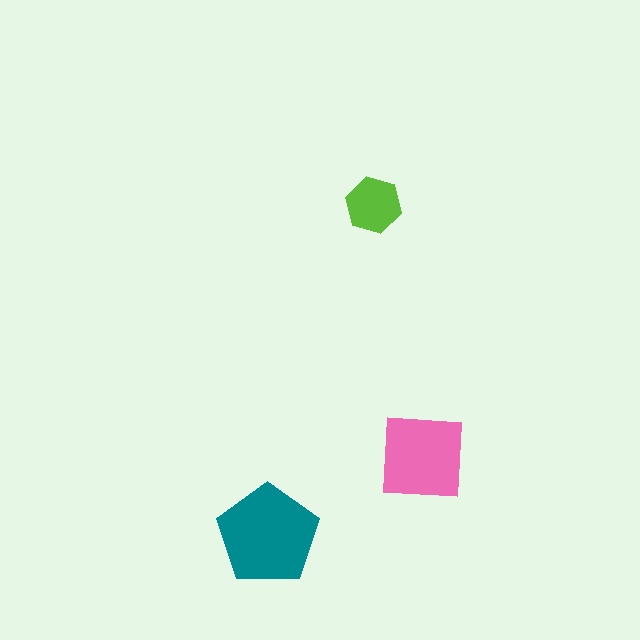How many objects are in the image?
There are 3 objects in the image.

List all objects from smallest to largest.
The lime hexagon, the pink square, the teal pentagon.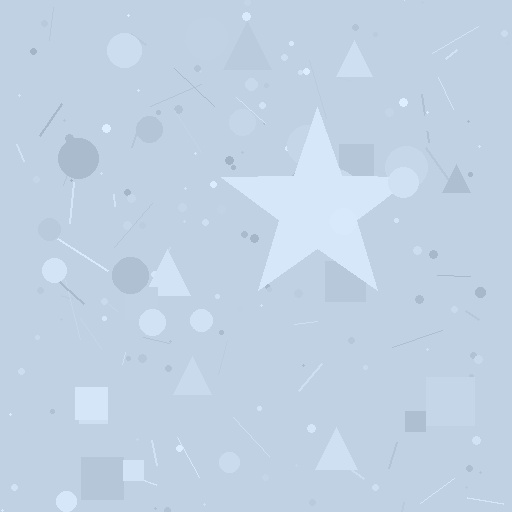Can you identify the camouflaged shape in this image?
The camouflaged shape is a star.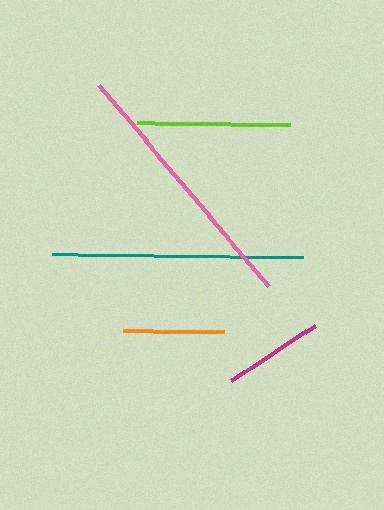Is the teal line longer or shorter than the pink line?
The pink line is longer than the teal line.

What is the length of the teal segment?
The teal segment is approximately 250 pixels long.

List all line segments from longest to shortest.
From longest to shortest: pink, teal, lime, magenta, orange.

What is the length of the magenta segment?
The magenta segment is approximately 101 pixels long.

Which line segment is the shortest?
The orange line is the shortest at approximately 100 pixels.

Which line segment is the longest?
The pink line is the longest at approximately 263 pixels.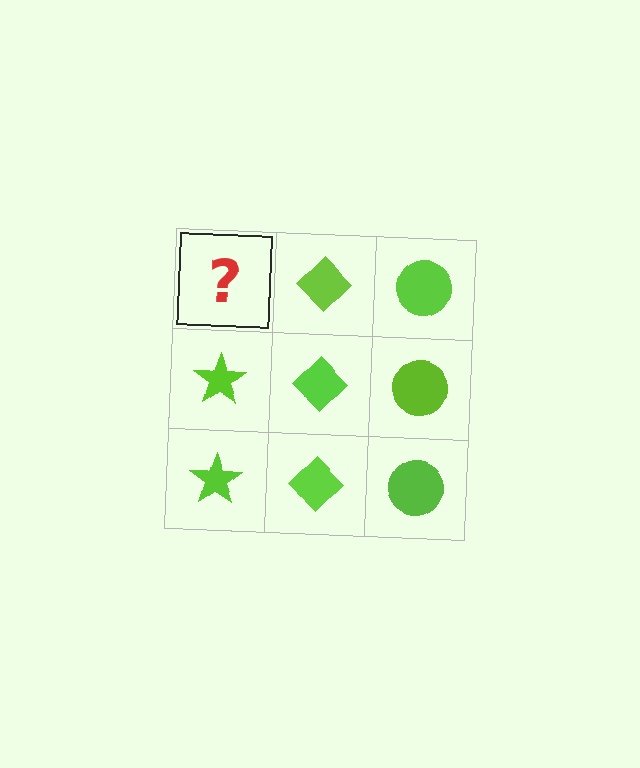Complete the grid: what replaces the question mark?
The question mark should be replaced with a lime star.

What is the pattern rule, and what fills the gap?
The rule is that each column has a consistent shape. The gap should be filled with a lime star.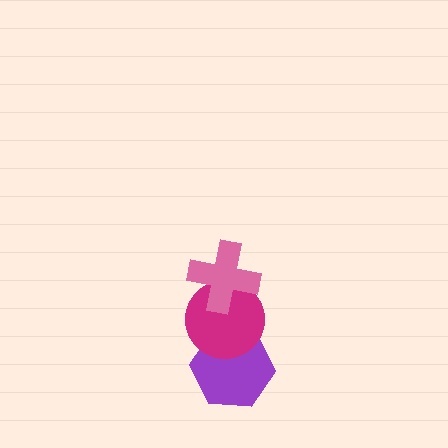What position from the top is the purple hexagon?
The purple hexagon is 3rd from the top.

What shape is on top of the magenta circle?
The pink cross is on top of the magenta circle.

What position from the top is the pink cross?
The pink cross is 1st from the top.